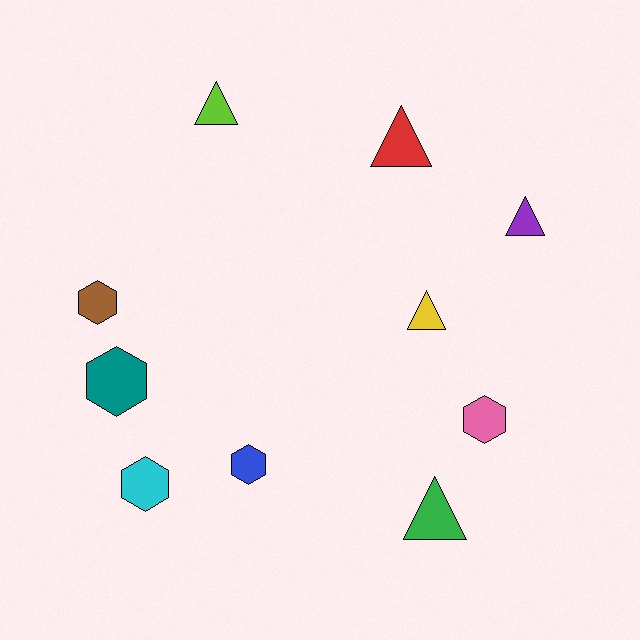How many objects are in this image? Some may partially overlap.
There are 10 objects.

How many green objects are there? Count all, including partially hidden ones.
There is 1 green object.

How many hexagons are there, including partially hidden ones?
There are 5 hexagons.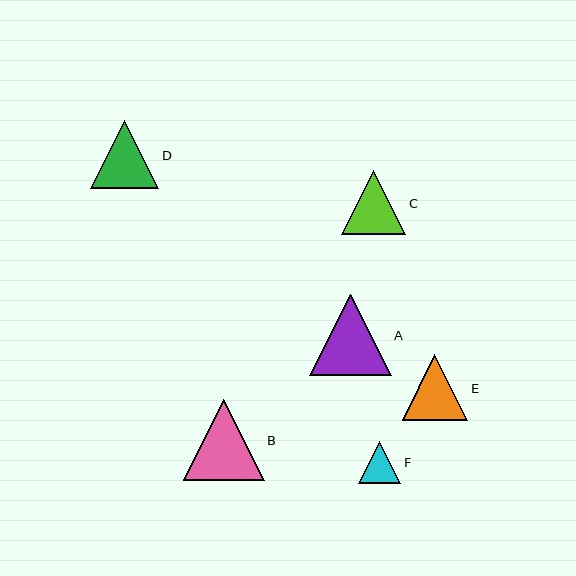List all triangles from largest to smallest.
From largest to smallest: A, B, D, E, C, F.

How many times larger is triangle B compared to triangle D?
Triangle B is approximately 1.2 times the size of triangle D.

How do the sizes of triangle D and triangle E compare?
Triangle D and triangle E are approximately the same size.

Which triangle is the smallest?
Triangle F is the smallest with a size of approximately 42 pixels.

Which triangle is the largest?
Triangle A is the largest with a size of approximately 81 pixels.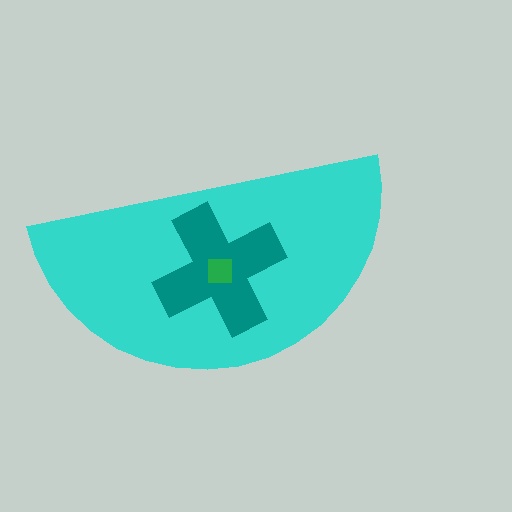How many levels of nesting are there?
3.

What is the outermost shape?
The cyan semicircle.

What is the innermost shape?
The green square.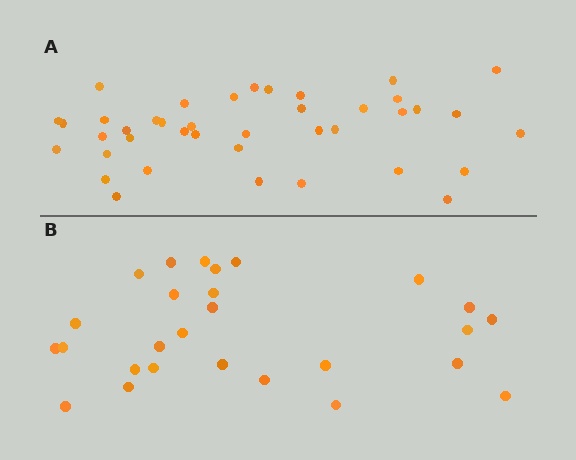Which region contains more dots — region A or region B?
Region A (the top region) has more dots.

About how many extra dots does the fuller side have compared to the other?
Region A has approximately 15 more dots than region B.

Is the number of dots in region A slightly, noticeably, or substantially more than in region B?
Region A has substantially more. The ratio is roughly 1.5 to 1.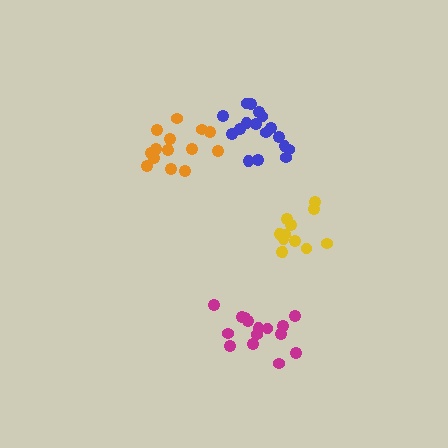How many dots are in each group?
Group 1: 14 dots, Group 2: 12 dots, Group 3: 15 dots, Group 4: 17 dots (58 total).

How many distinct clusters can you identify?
There are 4 distinct clusters.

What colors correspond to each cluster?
The clusters are colored: orange, yellow, magenta, blue.